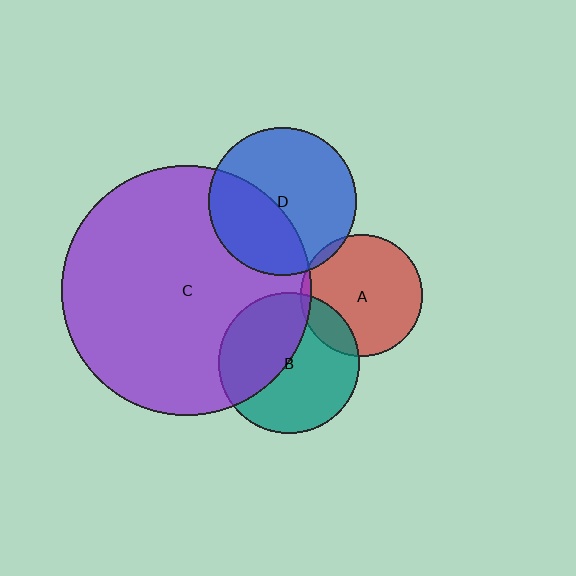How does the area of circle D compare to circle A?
Approximately 1.5 times.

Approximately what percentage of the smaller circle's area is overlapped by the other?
Approximately 15%.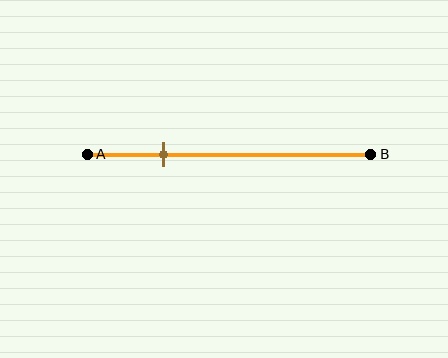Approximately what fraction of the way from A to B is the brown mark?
The brown mark is approximately 25% of the way from A to B.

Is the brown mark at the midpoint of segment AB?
No, the mark is at about 25% from A, not at the 50% midpoint.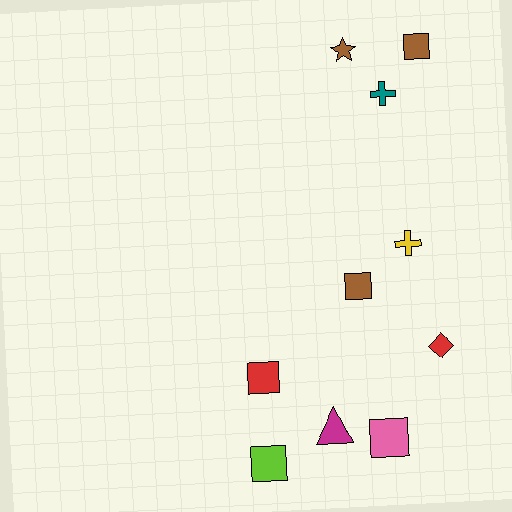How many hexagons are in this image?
There are no hexagons.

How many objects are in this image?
There are 10 objects.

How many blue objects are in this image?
There are no blue objects.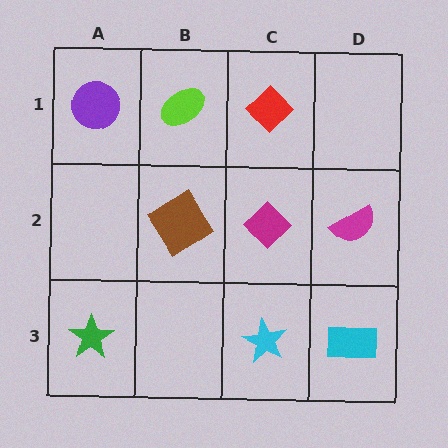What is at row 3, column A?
A green star.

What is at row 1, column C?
A red diamond.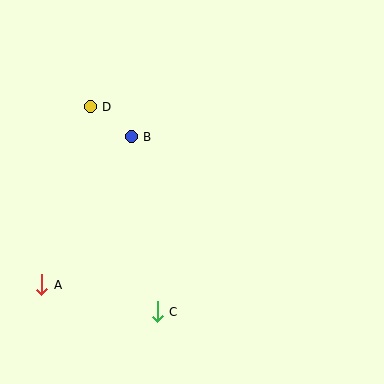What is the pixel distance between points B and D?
The distance between B and D is 50 pixels.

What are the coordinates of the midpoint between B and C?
The midpoint between B and C is at (144, 224).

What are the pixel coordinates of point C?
Point C is at (157, 312).